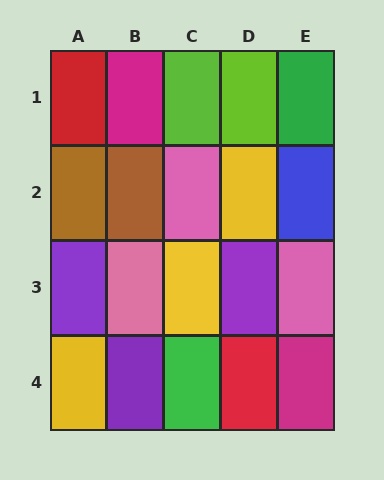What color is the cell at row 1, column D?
Lime.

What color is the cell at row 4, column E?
Magenta.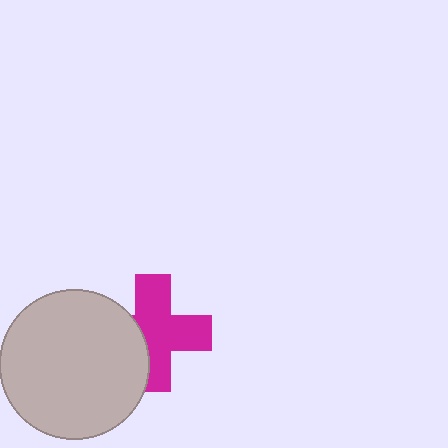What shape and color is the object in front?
The object in front is a light gray circle.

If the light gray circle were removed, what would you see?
You would see the complete magenta cross.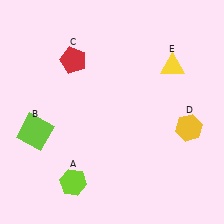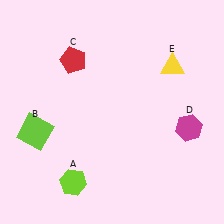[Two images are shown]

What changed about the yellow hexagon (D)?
In Image 1, D is yellow. In Image 2, it changed to magenta.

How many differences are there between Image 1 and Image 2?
There is 1 difference between the two images.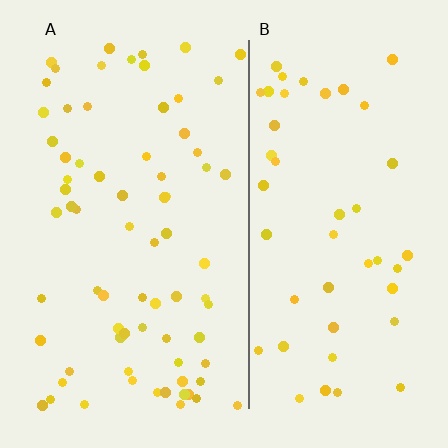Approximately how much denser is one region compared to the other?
Approximately 1.5× — region A over region B.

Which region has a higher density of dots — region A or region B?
A (the left).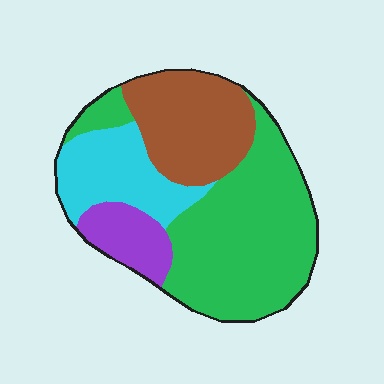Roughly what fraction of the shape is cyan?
Cyan covers around 20% of the shape.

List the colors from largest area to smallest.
From largest to smallest: green, brown, cyan, purple.